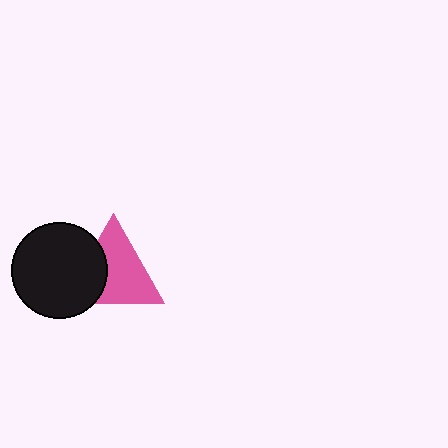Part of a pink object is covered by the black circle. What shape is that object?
It is a triangle.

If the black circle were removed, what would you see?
You would see the complete pink triangle.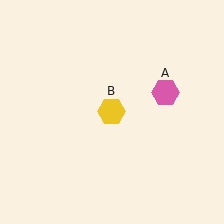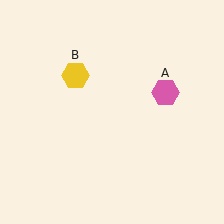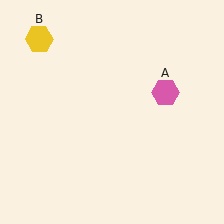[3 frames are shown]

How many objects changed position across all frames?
1 object changed position: yellow hexagon (object B).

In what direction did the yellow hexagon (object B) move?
The yellow hexagon (object B) moved up and to the left.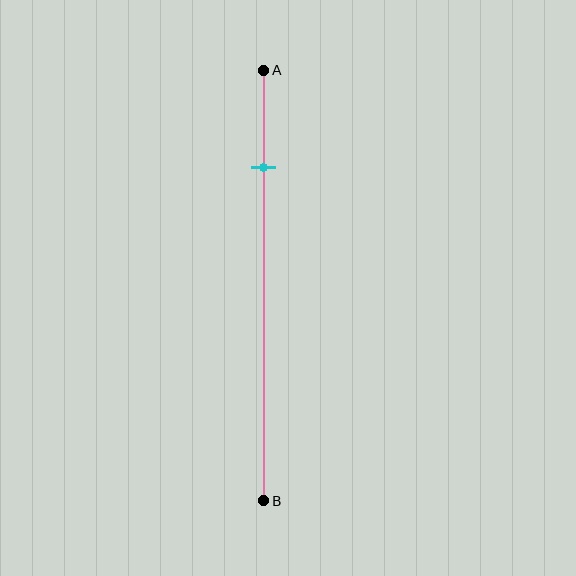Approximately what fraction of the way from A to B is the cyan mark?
The cyan mark is approximately 25% of the way from A to B.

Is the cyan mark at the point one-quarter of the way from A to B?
Yes, the mark is approximately at the one-quarter point.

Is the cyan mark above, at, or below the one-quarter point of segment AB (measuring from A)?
The cyan mark is approximately at the one-quarter point of segment AB.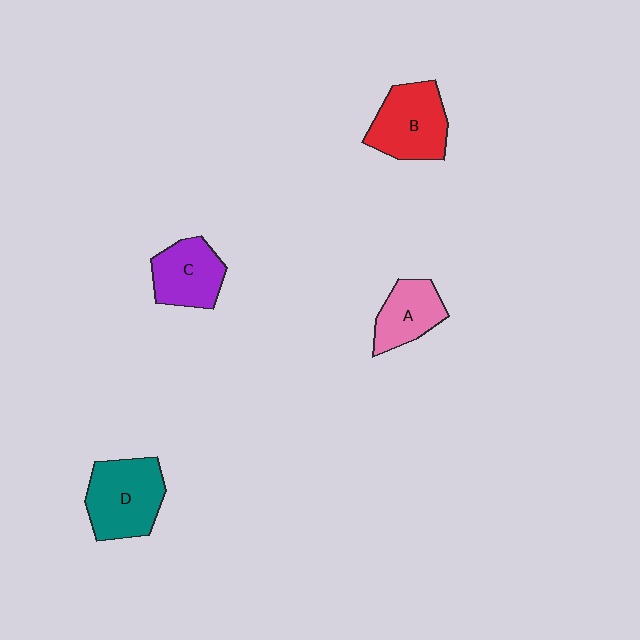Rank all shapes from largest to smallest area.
From largest to smallest: D (teal), B (red), C (purple), A (pink).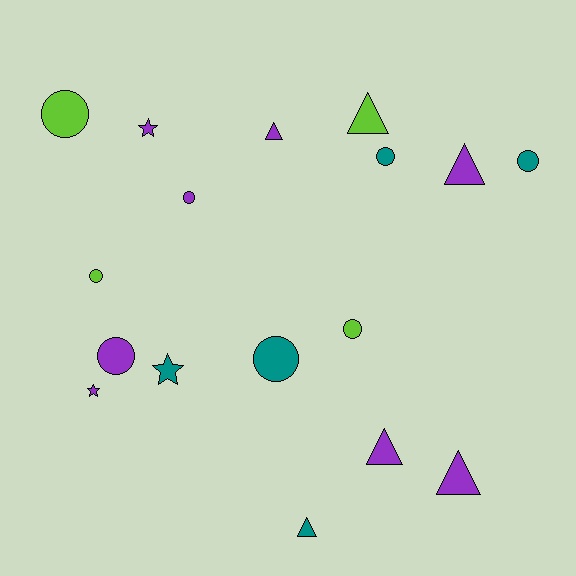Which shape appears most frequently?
Circle, with 8 objects.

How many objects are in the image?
There are 17 objects.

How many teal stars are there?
There is 1 teal star.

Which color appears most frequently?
Purple, with 8 objects.